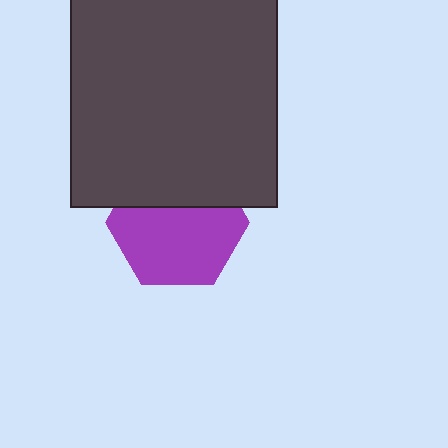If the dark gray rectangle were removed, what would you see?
You would see the complete purple hexagon.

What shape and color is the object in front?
The object in front is a dark gray rectangle.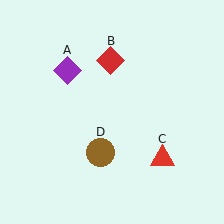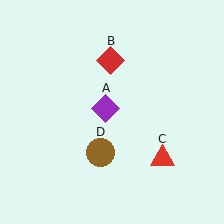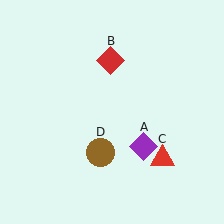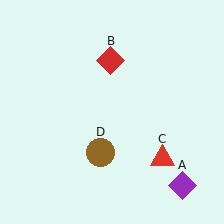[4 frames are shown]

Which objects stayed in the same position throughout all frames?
Red diamond (object B) and red triangle (object C) and brown circle (object D) remained stationary.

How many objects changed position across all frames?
1 object changed position: purple diamond (object A).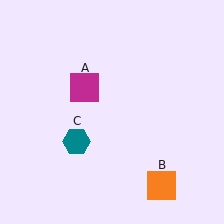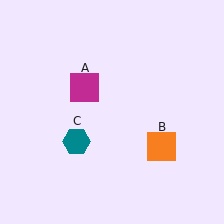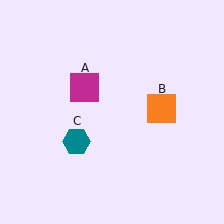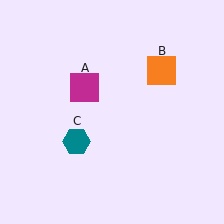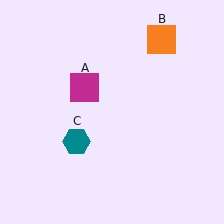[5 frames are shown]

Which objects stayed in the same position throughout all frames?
Magenta square (object A) and teal hexagon (object C) remained stationary.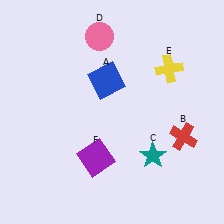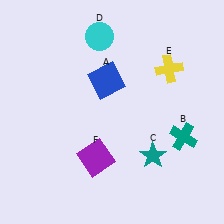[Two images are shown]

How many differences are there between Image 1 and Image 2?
There are 2 differences between the two images.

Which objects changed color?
B changed from red to teal. D changed from pink to cyan.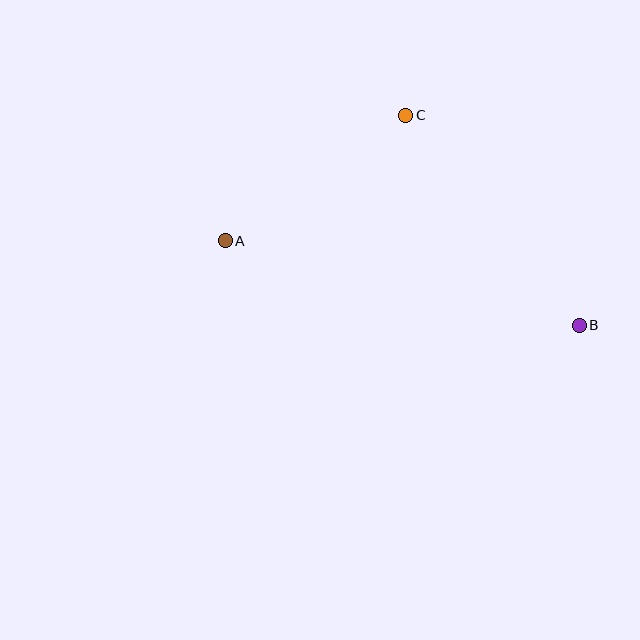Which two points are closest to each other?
Points A and C are closest to each other.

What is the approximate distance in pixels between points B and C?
The distance between B and C is approximately 272 pixels.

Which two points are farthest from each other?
Points A and B are farthest from each other.